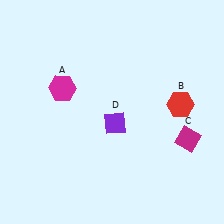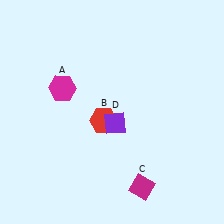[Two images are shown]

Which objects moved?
The objects that moved are: the red hexagon (B), the magenta diamond (C).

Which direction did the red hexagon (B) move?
The red hexagon (B) moved left.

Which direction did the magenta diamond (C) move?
The magenta diamond (C) moved down.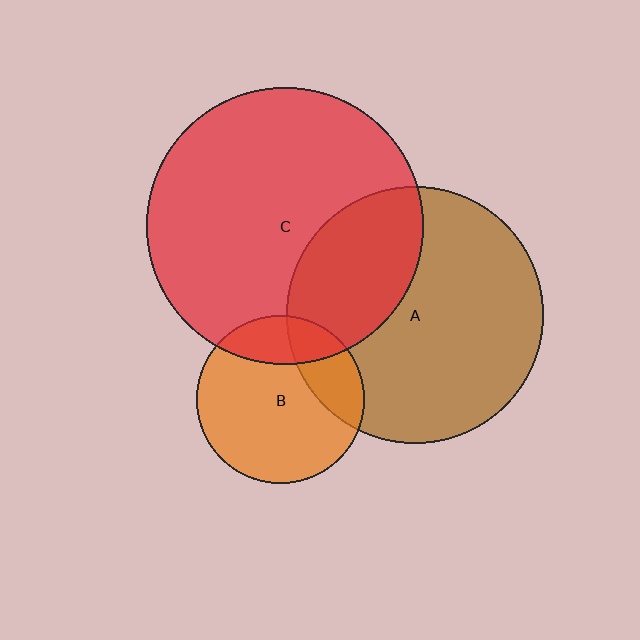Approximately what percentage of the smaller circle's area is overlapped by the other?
Approximately 20%.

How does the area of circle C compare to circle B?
Approximately 2.7 times.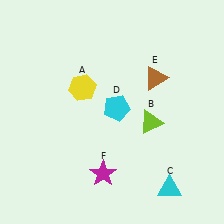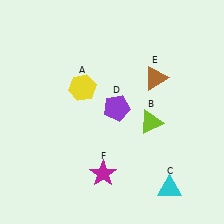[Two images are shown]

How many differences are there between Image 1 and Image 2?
There is 1 difference between the two images.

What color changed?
The pentagon (D) changed from cyan in Image 1 to purple in Image 2.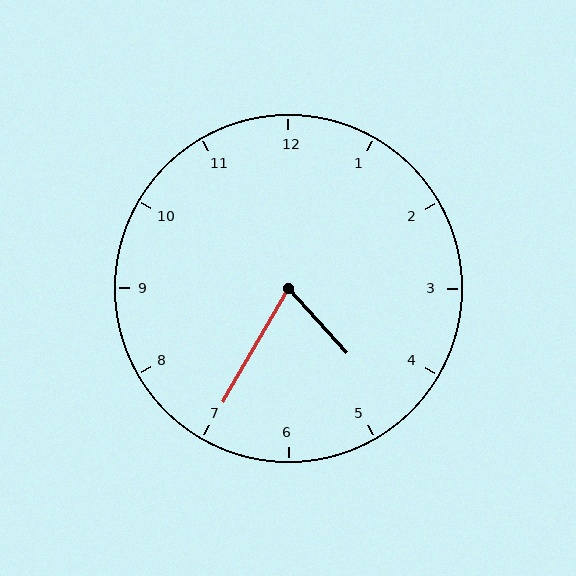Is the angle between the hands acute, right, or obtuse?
It is acute.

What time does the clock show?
4:35.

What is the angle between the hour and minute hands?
Approximately 72 degrees.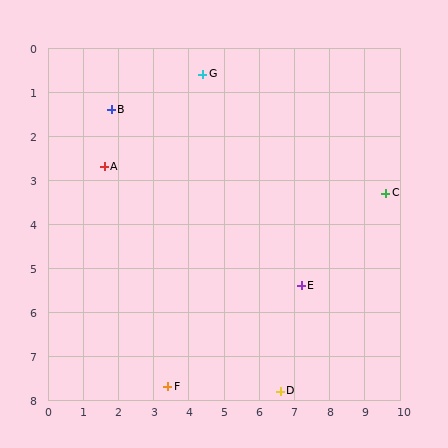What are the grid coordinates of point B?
Point B is at approximately (1.8, 1.4).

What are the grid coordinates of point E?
Point E is at approximately (7.2, 5.4).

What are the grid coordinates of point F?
Point F is at approximately (3.4, 7.7).